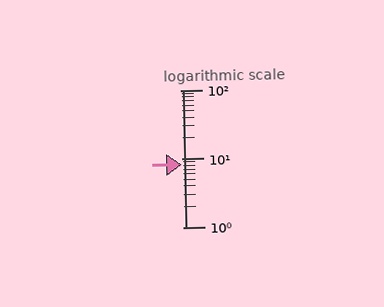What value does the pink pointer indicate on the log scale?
The pointer indicates approximately 8.1.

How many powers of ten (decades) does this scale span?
The scale spans 2 decades, from 1 to 100.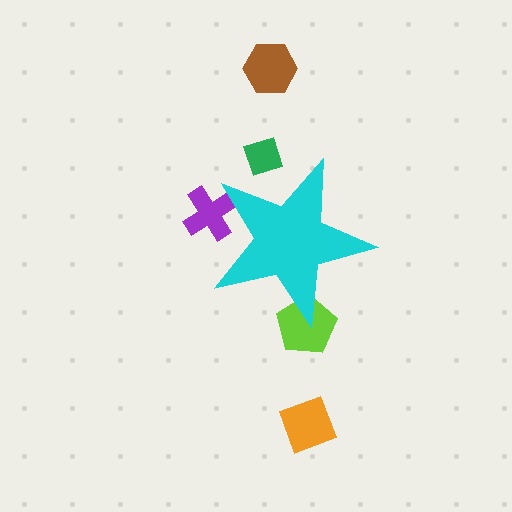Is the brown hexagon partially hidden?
No, the brown hexagon is fully visible.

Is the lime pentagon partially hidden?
Yes, the lime pentagon is partially hidden behind the cyan star.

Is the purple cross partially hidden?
Yes, the purple cross is partially hidden behind the cyan star.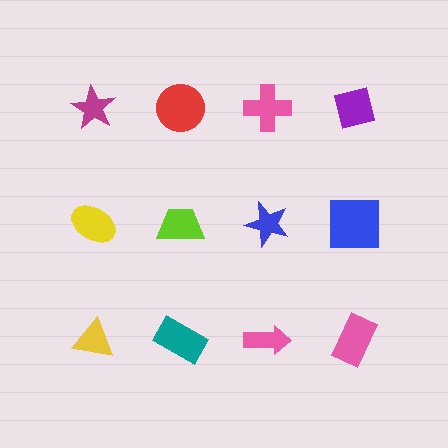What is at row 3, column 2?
A teal rectangle.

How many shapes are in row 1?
4 shapes.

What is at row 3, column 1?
A yellow triangle.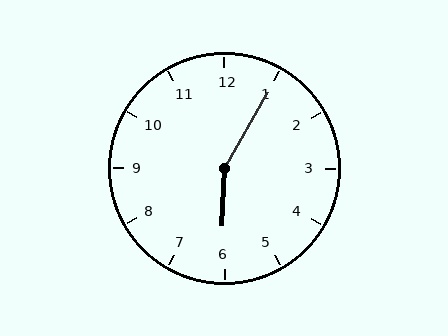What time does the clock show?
6:05.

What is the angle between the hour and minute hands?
Approximately 152 degrees.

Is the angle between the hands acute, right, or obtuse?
It is obtuse.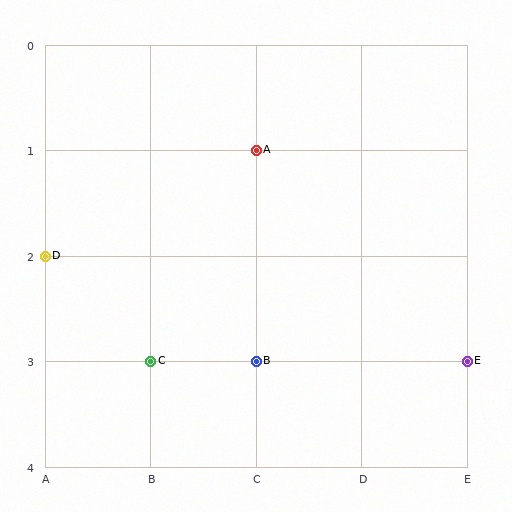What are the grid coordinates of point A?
Point A is at grid coordinates (C, 1).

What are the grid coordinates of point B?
Point B is at grid coordinates (C, 3).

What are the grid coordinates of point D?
Point D is at grid coordinates (A, 2).